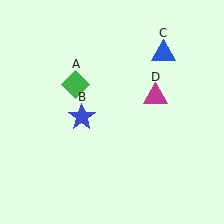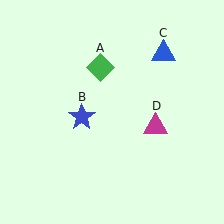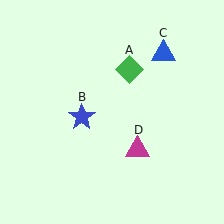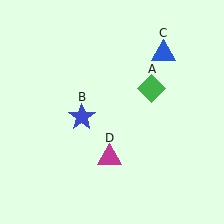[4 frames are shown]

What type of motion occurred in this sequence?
The green diamond (object A), magenta triangle (object D) rotated clockwise around the center of the scene.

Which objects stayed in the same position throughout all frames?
Blue star (object B) and blue triangle (object C) remained stationary.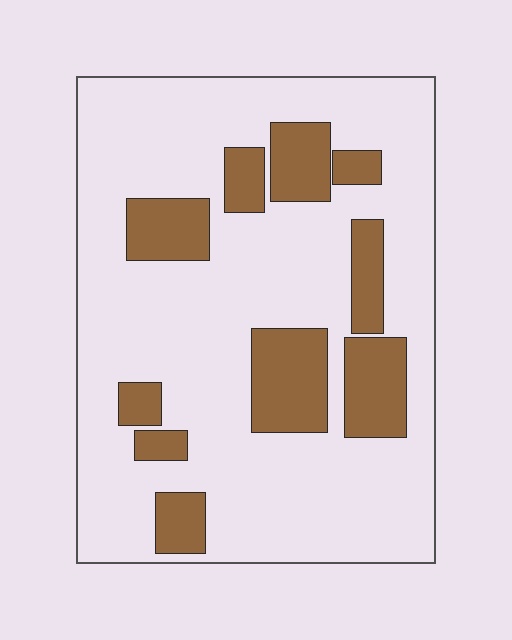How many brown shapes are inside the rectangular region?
10.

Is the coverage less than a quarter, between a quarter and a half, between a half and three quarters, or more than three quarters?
Less than a quarter.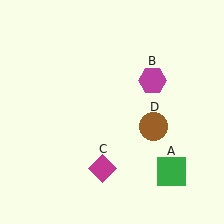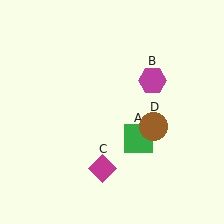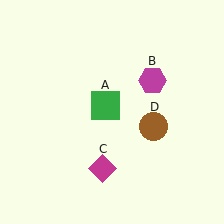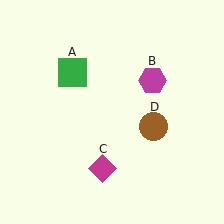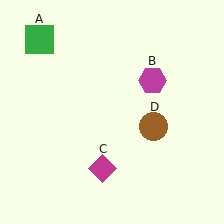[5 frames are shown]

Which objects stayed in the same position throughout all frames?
Magenta hexagon (object B) and magenta diamond (object C) and brown circle (object D) remained stationary.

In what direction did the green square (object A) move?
The green square (object A) moved up and to the left.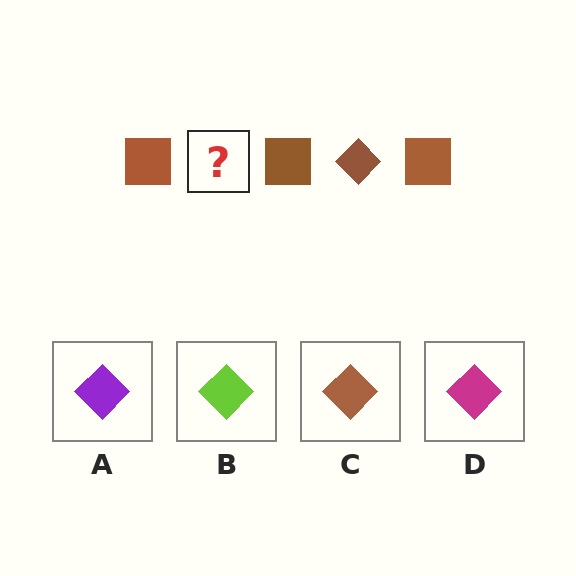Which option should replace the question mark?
Option C.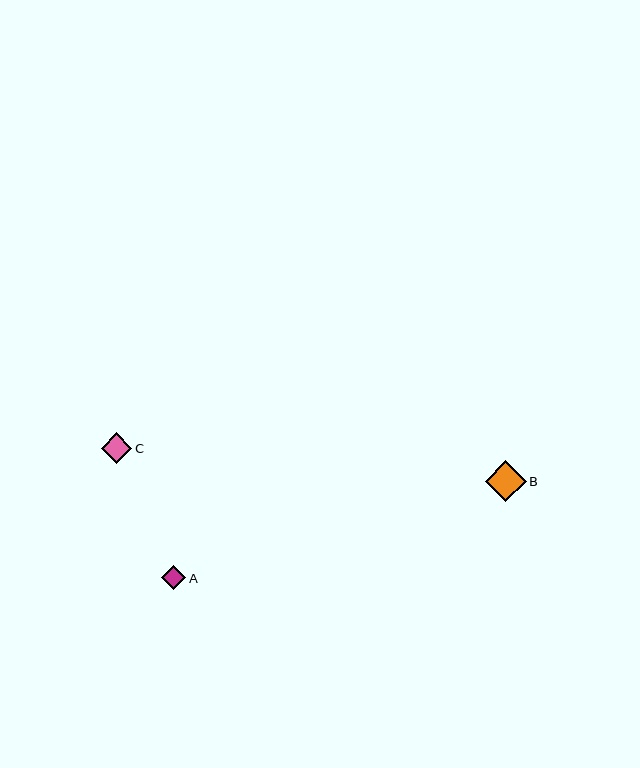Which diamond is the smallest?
Diamond A is the smallest with a size of approximately 24 pixels.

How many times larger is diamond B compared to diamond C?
Diamond B is approximately 1.4 times the size of diamond C.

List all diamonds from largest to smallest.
From largest to smallest: B, C, A.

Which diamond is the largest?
Diamond B is the largest with a size of approximately 41 pixels.